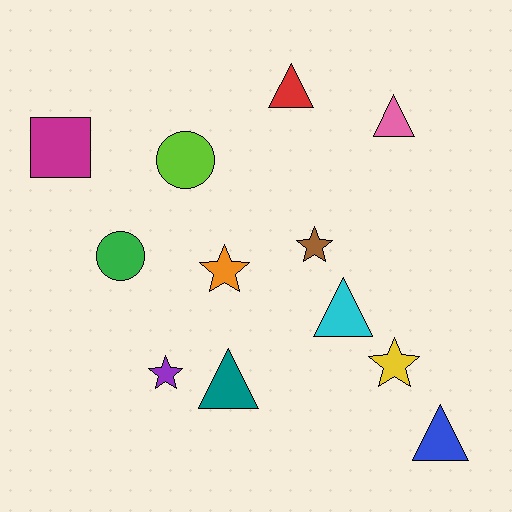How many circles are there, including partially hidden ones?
There are 2 circles.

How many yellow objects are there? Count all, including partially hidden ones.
There is 1 yellow object.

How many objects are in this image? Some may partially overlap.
There are 12 objects.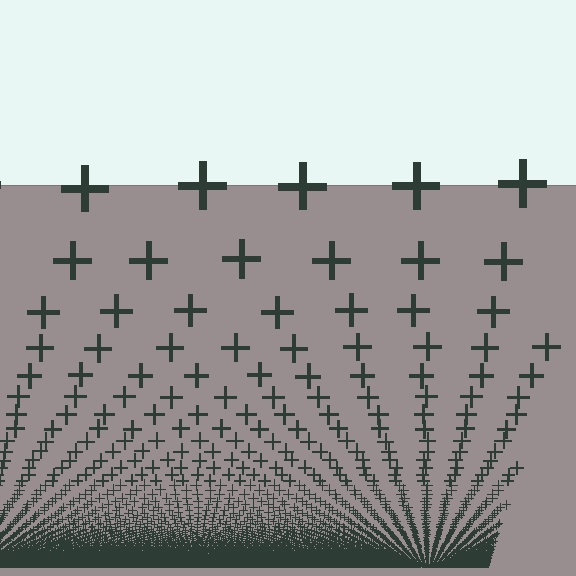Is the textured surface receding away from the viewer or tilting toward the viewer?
The surface appears to tilt toward the viewer. Texture elements get larger and sparser toward the top.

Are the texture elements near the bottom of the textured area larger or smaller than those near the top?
Smaller. The gradient is inverted — elements near the bottom are smaller and denser.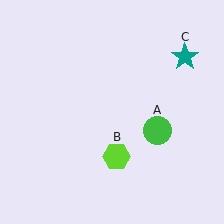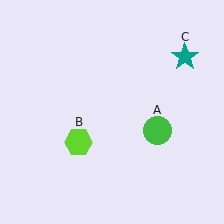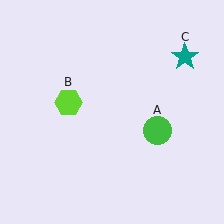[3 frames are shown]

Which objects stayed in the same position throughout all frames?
Green circle (object A) and teal star (object C) remained stationary.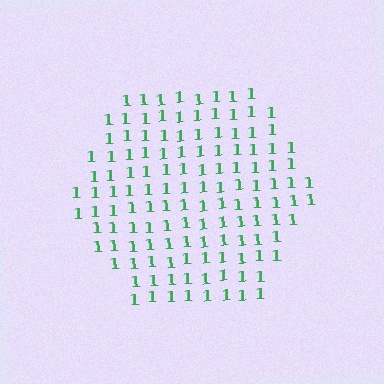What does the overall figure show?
The overall figure shows a hexagon.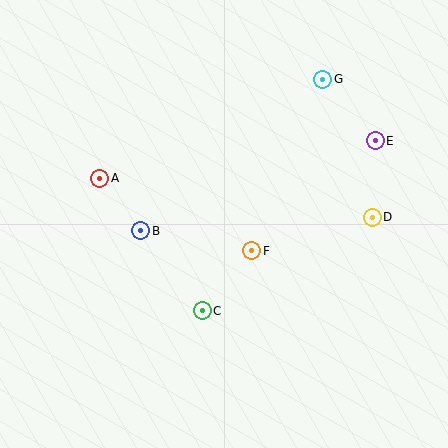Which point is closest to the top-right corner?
Point G is closest to the top-right corner.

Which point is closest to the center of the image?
Point F at (252, 251) is closest to the center.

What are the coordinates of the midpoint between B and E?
The midpoint between B and E is at (258, 186).